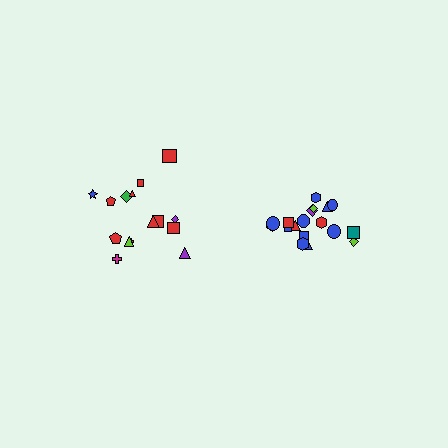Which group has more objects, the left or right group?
The right group.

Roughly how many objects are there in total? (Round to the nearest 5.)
Roughly 35 objects in total.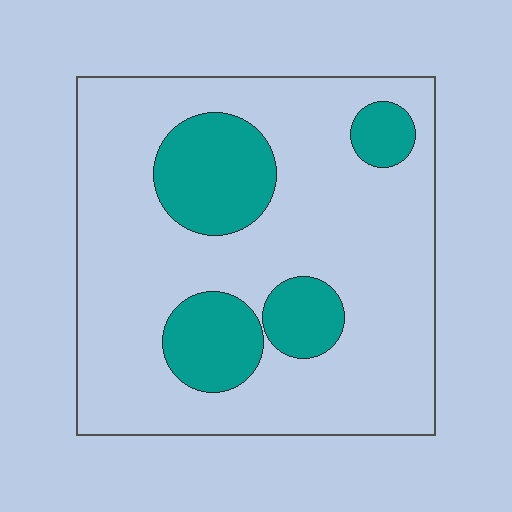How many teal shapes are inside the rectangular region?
4.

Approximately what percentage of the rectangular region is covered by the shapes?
Approximately 20%.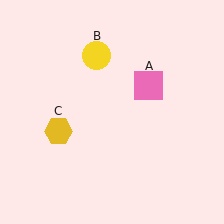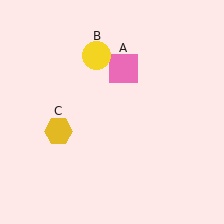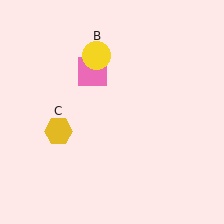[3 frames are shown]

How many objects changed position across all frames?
1 object changed position: pink square (object A).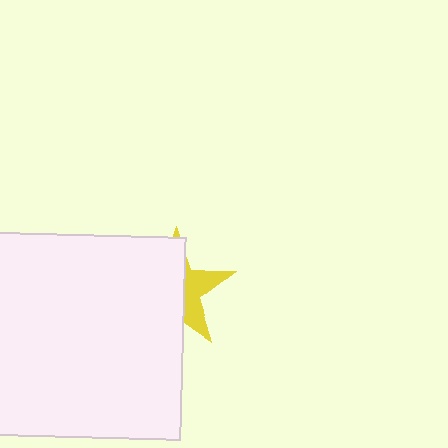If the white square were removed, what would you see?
You would see the complete yellow star.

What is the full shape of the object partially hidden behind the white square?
The partially hidden object is a yellow star.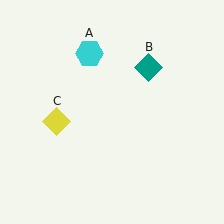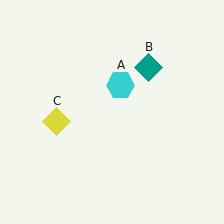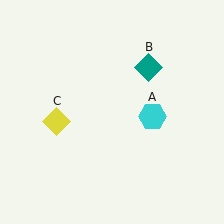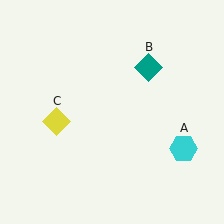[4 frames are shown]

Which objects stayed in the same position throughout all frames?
Teal diamond (object B) and yellow diamond (object C) remained stationary.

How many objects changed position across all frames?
1 object changed position: cyan hexagon (object A).